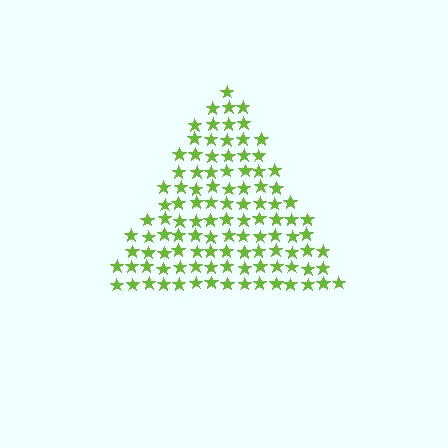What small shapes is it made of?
It is made of small stars.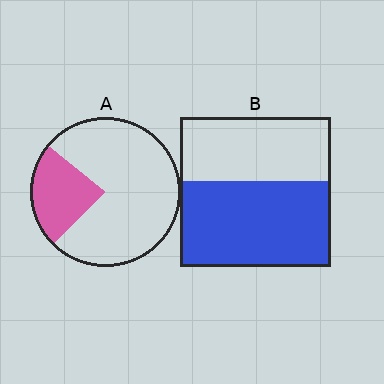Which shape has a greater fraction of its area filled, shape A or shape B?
Shape B.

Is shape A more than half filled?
No.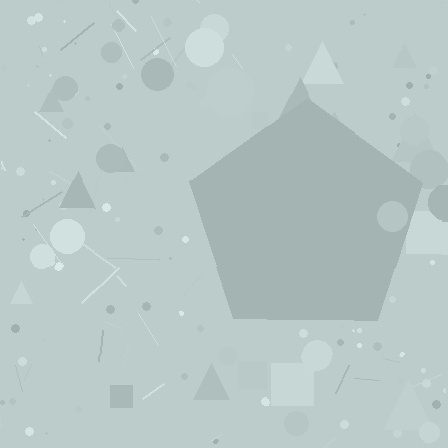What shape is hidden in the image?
A pentagon is hidden in the image.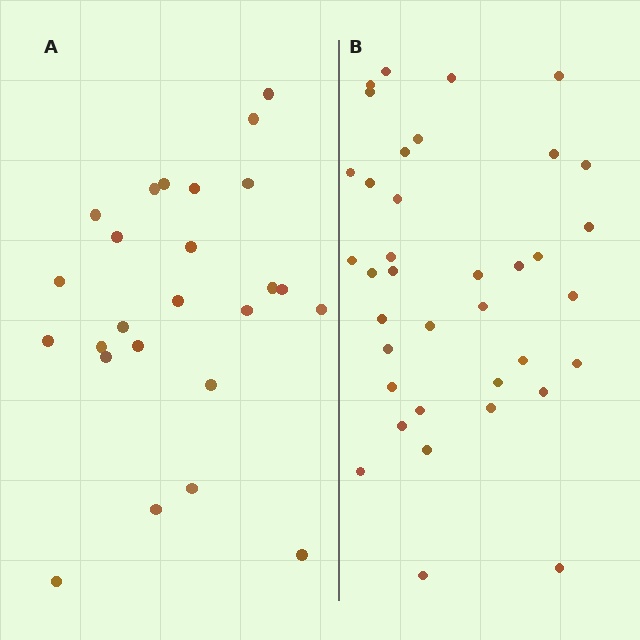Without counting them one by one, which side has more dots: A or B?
Region B (the right region) has more dots.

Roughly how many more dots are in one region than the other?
Region B has roughly 12 or so more dots than region A.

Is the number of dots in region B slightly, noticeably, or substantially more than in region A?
Region B has substantially more. The ratio is roughly 1.5 to 1.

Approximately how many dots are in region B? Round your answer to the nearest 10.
About 40 dots. (The exact count is 37, which rounds to 40.)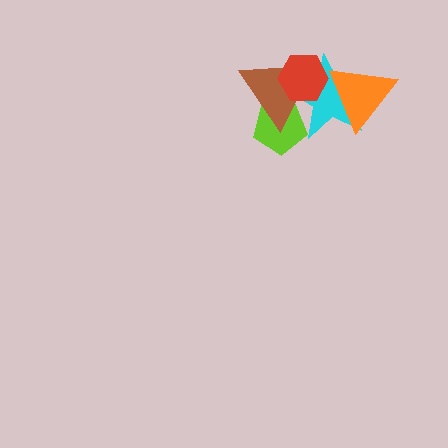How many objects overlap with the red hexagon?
2 objects overlap with the red hexagon.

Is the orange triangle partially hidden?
No, no other shape covers it.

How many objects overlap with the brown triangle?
3 objects overlap with the brown triangle.